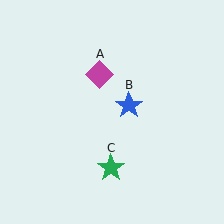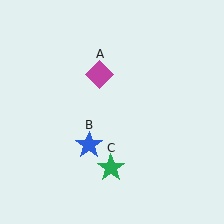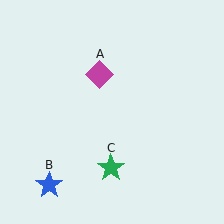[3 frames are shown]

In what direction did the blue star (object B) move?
The blue star (object B) moved down and to the left.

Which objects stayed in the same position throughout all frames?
Magenta diamond (object A) and green star (object C) remained stationary.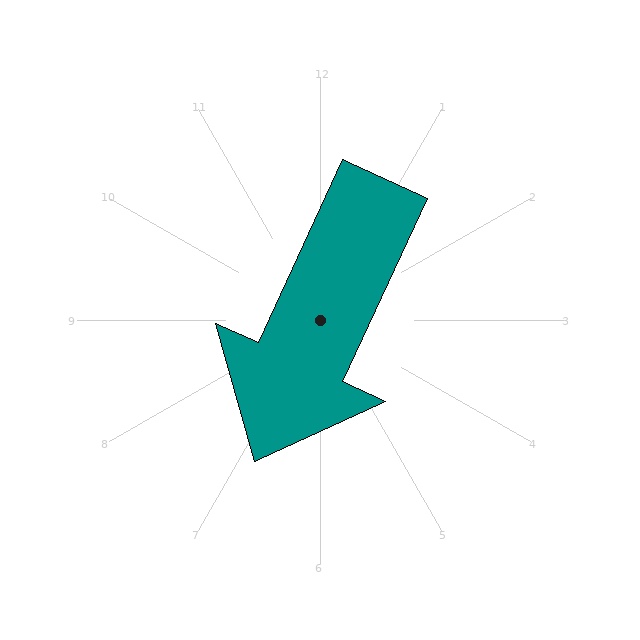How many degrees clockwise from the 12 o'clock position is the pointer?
Approximately 205 degrees.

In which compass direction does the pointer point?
Southwest.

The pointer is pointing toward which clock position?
Roughly 7 o'clock.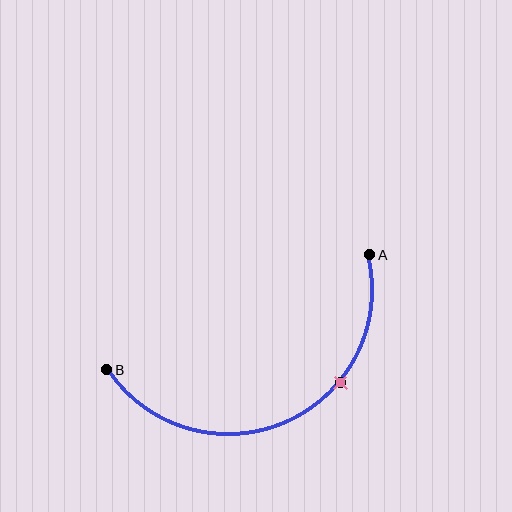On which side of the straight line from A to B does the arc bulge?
The arc bulges below the straight line connecting A and B.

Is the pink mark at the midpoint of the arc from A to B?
No. The pink mark lies on the arc but is closer to endpoint A. The arc midpoint would be at the point on the curve equidistant along the arc from both A and B.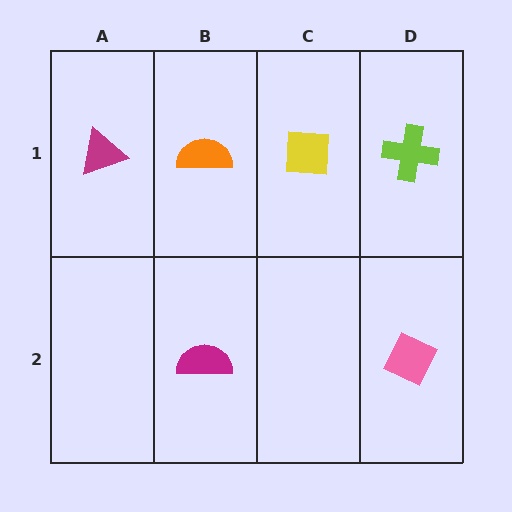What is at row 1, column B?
An orange semicircle.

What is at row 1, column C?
A yellow square.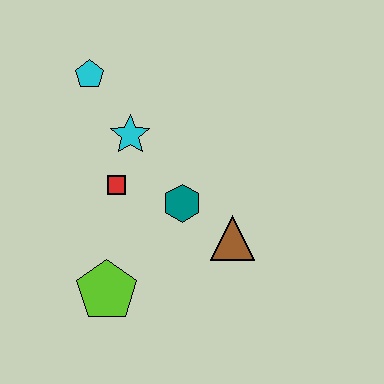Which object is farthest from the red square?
The brown triangle is farthest from the red square.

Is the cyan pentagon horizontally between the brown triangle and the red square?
No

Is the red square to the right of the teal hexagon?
No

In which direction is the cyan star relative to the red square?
The cyan star is above the red square.